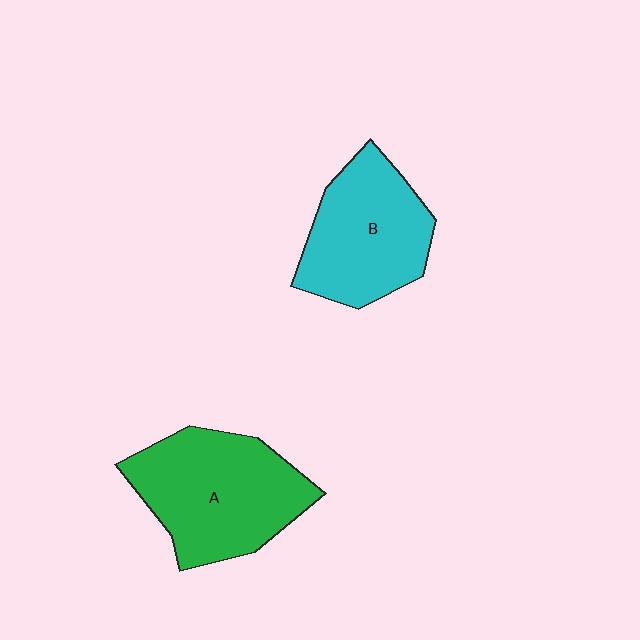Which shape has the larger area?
Shape A (green).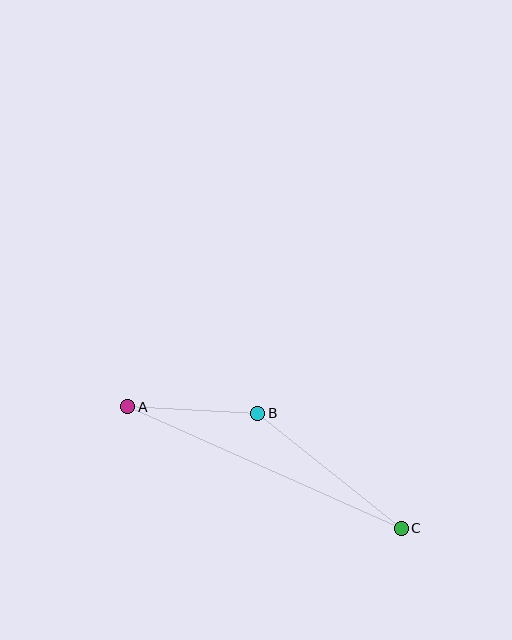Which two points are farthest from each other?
Points A and C are farthest from each other.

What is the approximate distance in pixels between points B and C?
The distance between B and C is approximately 184 pixels.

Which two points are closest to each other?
Points A and B are closest to each other.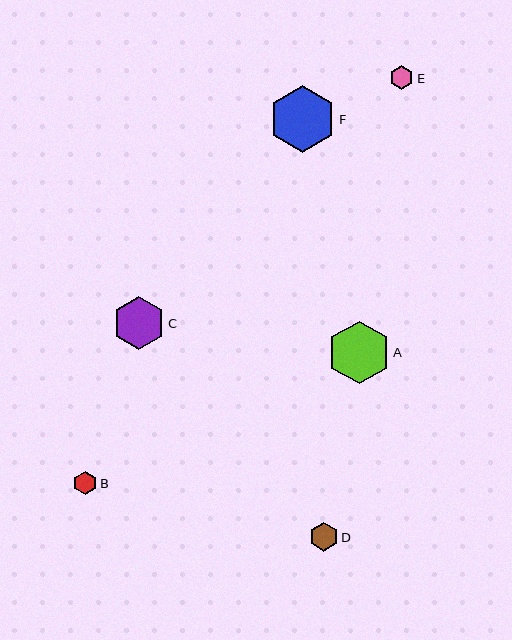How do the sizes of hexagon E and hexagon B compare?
Hexagon E and hexagon B are approximately the same size.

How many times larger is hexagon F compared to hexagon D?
Hexagon F is approximately 2.3 times the size of hexagon D.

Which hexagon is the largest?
Hexagon F is the largest with a size of approximately 66 pixels.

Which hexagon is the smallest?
Hexagon B is the smallest with a size of approximately 23 pixels.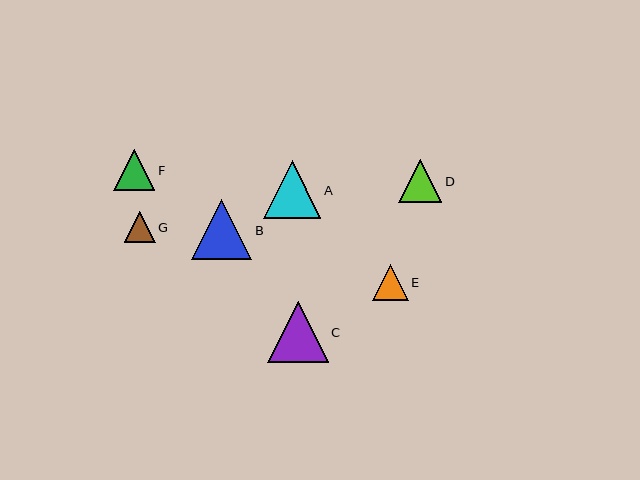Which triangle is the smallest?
Triangle G is the smallest with a size of approximately 31 pixels.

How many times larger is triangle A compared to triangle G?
Triangle A is approximately 1.9 times the size of triangle G.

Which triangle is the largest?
Triangle C is the largest with a size of approximately 61 pixels.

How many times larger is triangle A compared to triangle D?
Triangle A is approximately 1.3 times the size of triangle D.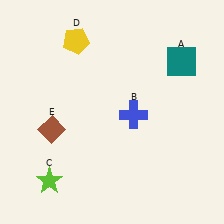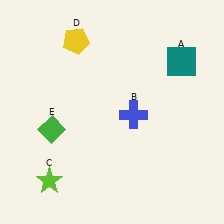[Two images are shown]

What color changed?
The diamond (E) changed from brown in Image 1 to green in Image 2.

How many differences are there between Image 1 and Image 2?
There is 1 difference between the two images.